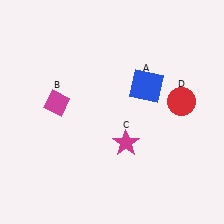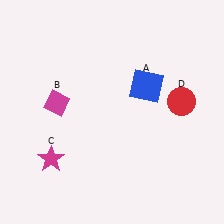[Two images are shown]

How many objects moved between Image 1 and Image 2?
1 object moved between the two images.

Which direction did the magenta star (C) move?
The magenta star (C) moved left.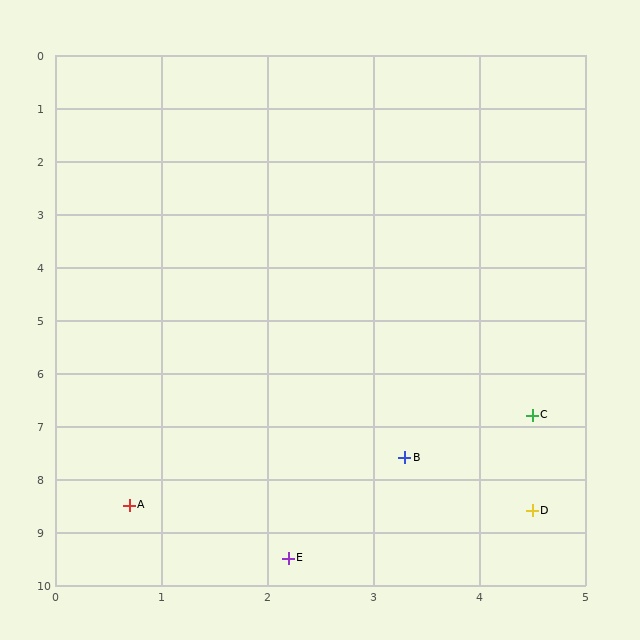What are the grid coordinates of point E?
Point E is at approximately (2.2, 9.5).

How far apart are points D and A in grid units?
Points D and A are about 3.8 grid units apart.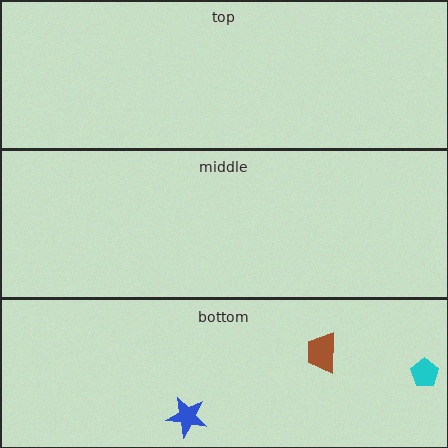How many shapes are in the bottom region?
3.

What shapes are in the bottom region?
The blue star, the cyan pentagon, the brown trapezoid.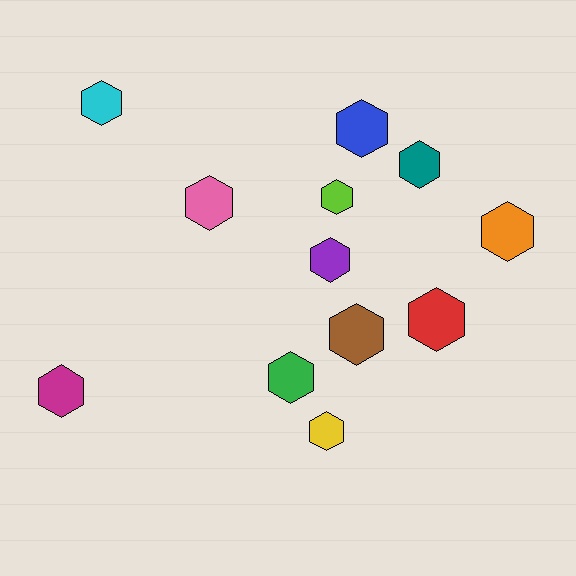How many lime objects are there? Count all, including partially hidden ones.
There is 1 lime object.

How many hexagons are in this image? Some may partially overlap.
There are 12 hexagons.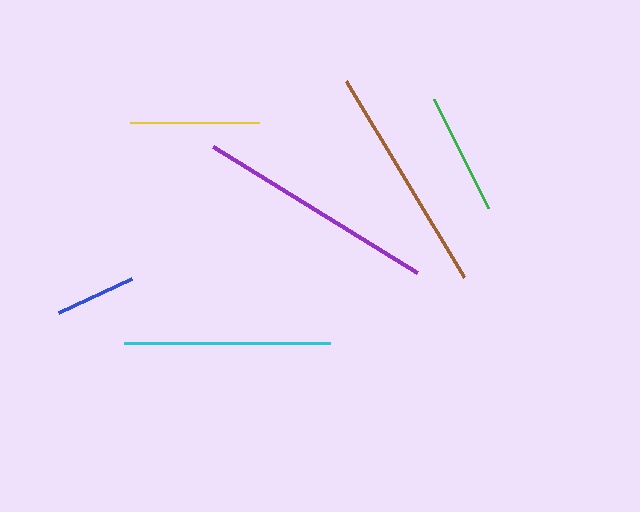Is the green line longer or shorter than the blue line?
The green line is longer than the blue line.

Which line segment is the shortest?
The blue line is the shortest at approximately 81 pixels.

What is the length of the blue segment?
The blue segment is approximately 81 pixels long.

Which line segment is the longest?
The purple line is the longest at approximately 239 pixels.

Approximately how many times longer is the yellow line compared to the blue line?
The yellow line is approximately 1.6 times the length of the blue line.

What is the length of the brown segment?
The brown segment is approximately 229 pixels long.